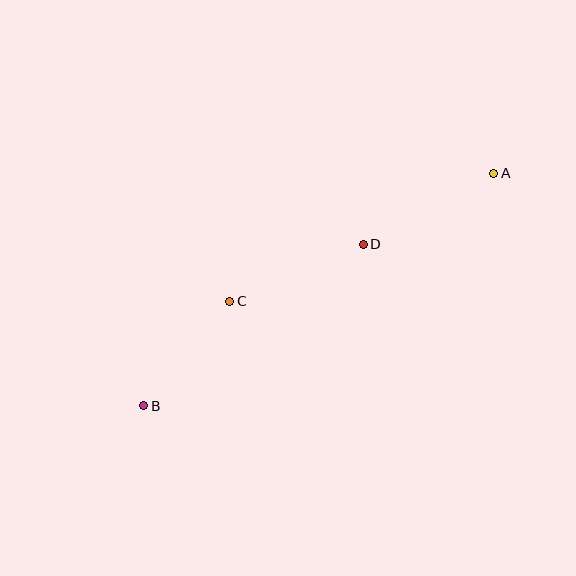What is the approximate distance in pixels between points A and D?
The distance between A and D is approximately 149 pixels.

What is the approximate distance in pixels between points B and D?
The distance between B and D is approximately 272 pixels.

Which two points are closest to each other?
Points B and C are closest to each other.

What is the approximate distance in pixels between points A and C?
The distance between A and C is approximately 293 pixels.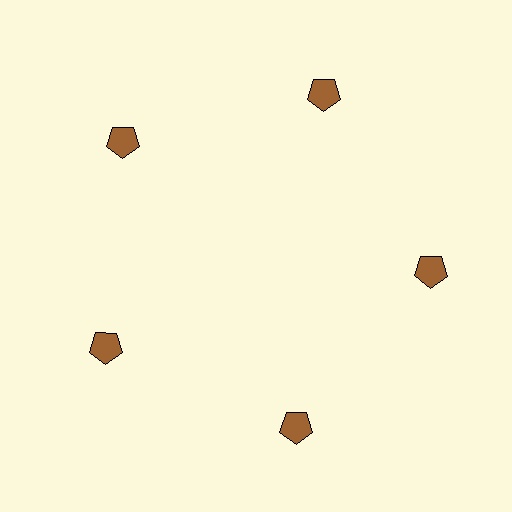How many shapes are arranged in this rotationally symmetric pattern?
There are 5 shapes, arranged in 5 groups of 1.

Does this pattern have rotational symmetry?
Yes, this pattern has 5-fold rotational symmetry. It looks the same after rotating 72 degrees around the center.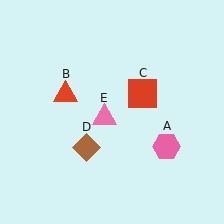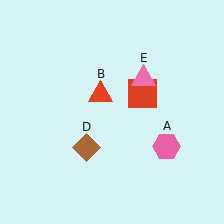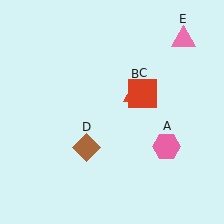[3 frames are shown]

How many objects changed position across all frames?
2 objects changed position: red triangle (object B), pink triangle (object E).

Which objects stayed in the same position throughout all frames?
Pink hexagon (object A) and red square (object C) and brown diamond (object D) remained stationary.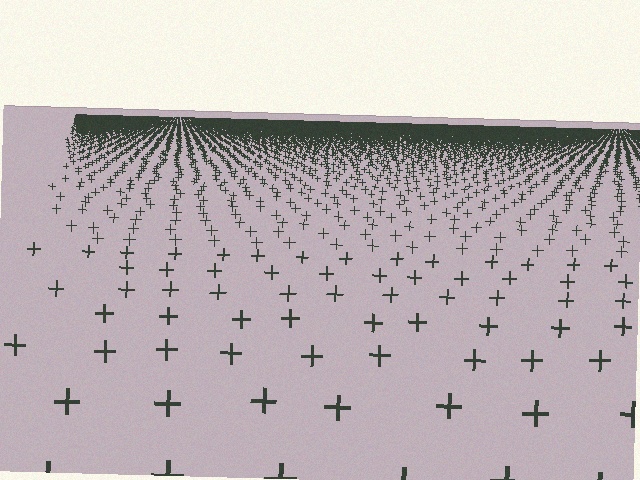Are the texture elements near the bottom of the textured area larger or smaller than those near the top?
Larger. Near the bottom, elements are closer to the viewer and appear at a bigger on-screen size.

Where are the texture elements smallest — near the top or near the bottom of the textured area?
Near the top.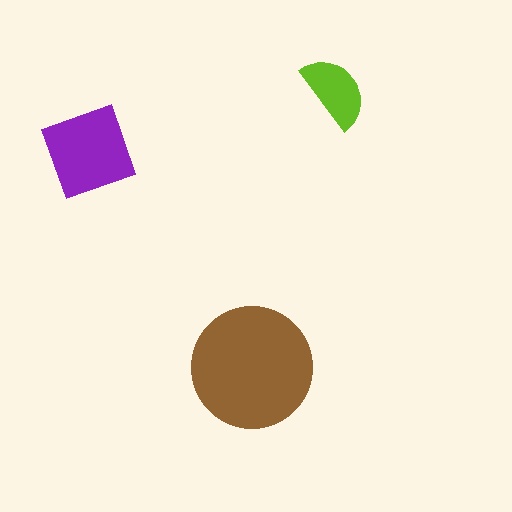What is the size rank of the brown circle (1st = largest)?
1st.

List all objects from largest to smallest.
The brown circle, the purple diamond, the lime semicircle.